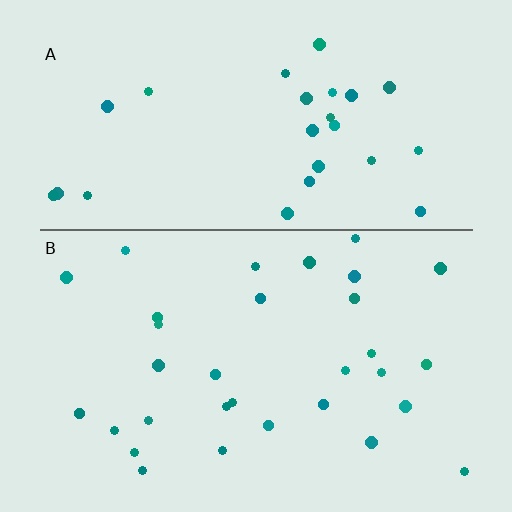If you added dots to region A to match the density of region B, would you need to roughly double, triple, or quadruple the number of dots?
Approximately double.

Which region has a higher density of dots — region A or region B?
B (the bottom).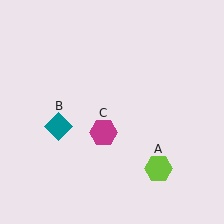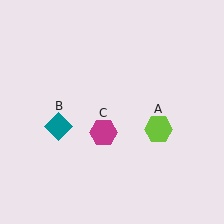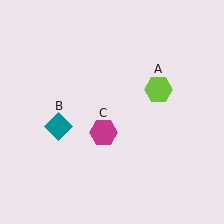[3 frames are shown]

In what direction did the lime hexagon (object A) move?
The lime hexagon (object A) moved up.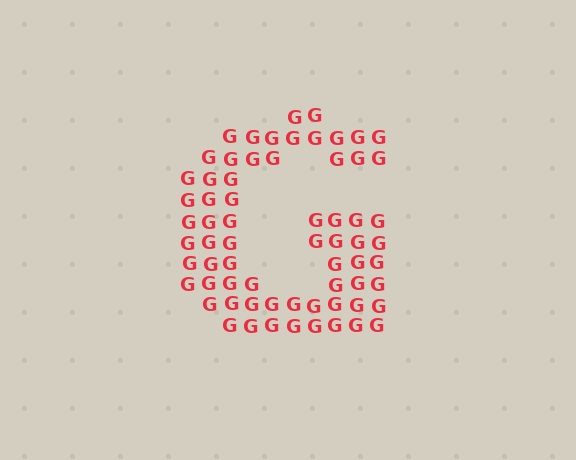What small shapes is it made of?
It is made of small letter G's.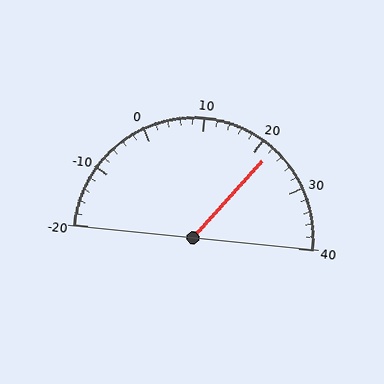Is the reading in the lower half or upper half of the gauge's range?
The reading is in the upper half of the range (-20 to 40).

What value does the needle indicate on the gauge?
The needle indicates approximately 22.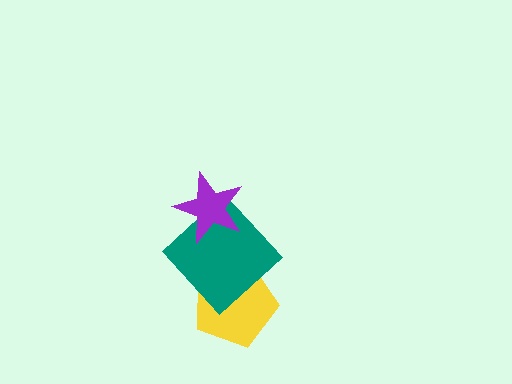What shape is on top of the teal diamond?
The purple star is on top of the teal diamond.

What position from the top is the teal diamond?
The teal diamond is 2nd from the top.